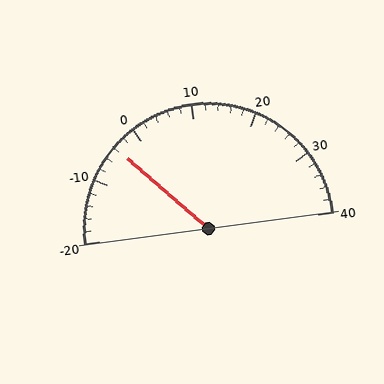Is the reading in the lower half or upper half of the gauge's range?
The reading is in the lower half of the range (-20 to 40).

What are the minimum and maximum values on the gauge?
The gauge ranges from -20 to 40.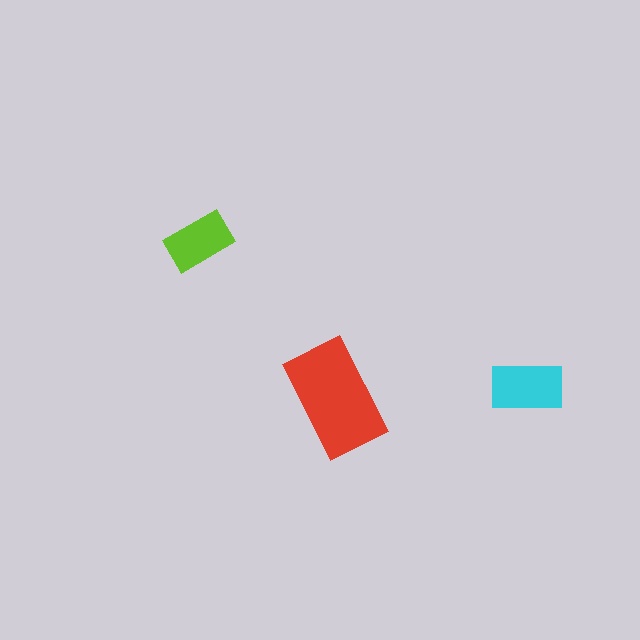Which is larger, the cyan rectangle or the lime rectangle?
The cyan one.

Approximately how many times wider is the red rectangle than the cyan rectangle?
About 1.5 times wider.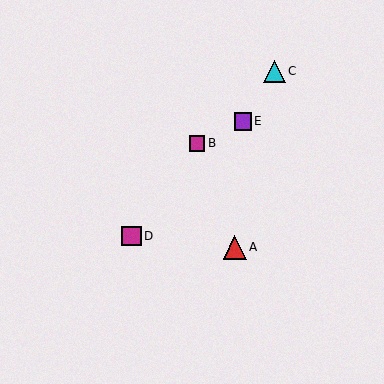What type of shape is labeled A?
Shape A is a red triangle.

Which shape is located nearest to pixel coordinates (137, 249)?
The magenta square (labeled D) at (131, 236) is nearest to that location.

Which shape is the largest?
The red triangle (labeled A) is the largest.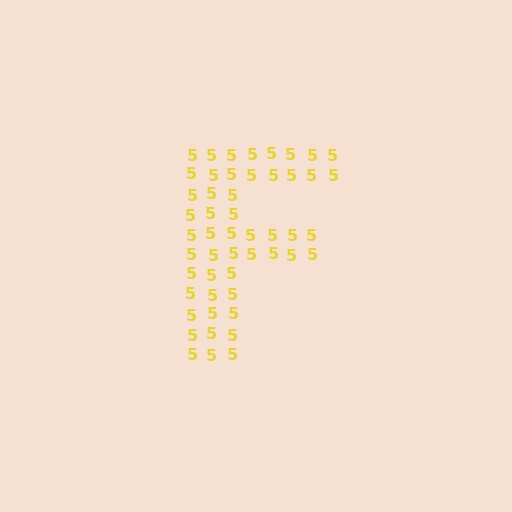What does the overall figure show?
The overall figure shows the letter F.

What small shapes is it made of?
It is made of small digit 5's.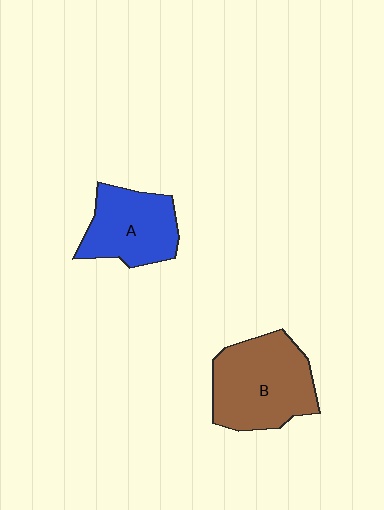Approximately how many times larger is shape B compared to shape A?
Approximately 1.3 times.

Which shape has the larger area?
Shape B (brown).